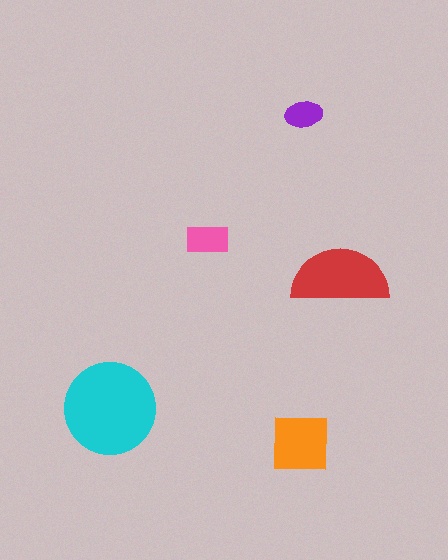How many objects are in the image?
There are 5 objects in the image.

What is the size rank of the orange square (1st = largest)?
3rd.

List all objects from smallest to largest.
The purple ellipse, the pink rectangle, the orange square, the red semicircle, the cyan circle.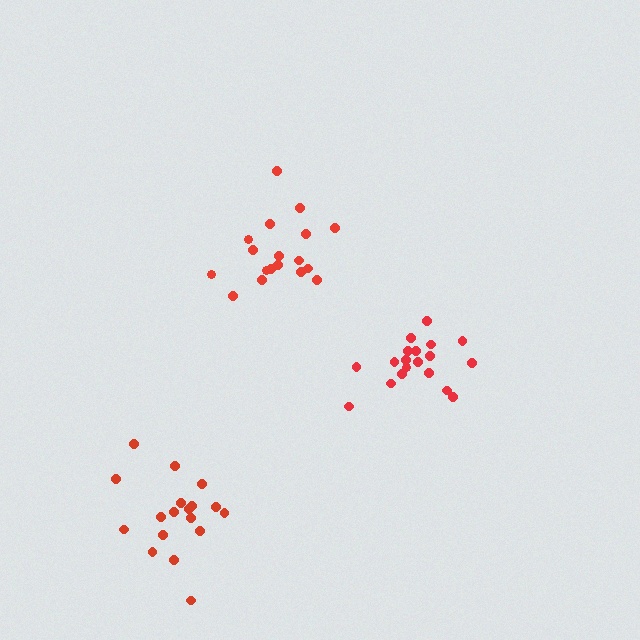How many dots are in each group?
Group 1: 19 dots, Group 2: 18 dots, Group 3: 18 dots (55 total).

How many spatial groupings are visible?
There are 3 spatial groupings.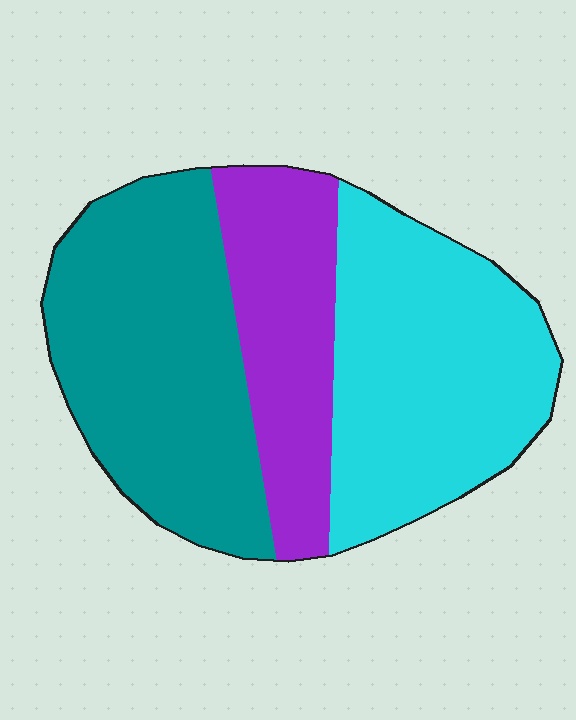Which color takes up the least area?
Purple, at roughly 25%.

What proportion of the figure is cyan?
Cyan takes up between a quarter and a half of the figure.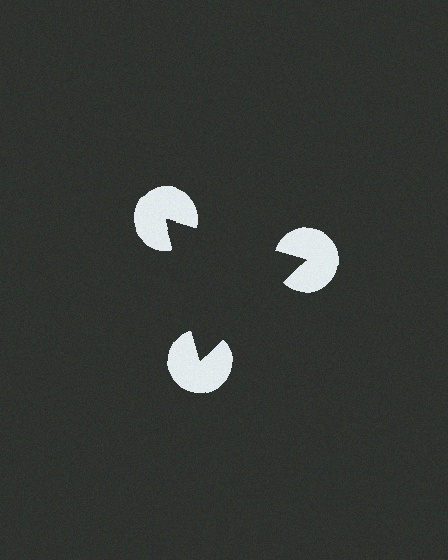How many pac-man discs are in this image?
There are 3 — one at each vertex of the illusory triangle.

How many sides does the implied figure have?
3 sides.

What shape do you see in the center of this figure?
An illusory triangle — its edges are inferred from the aligned wedge cuts in the pac-man discs, not physically drawn.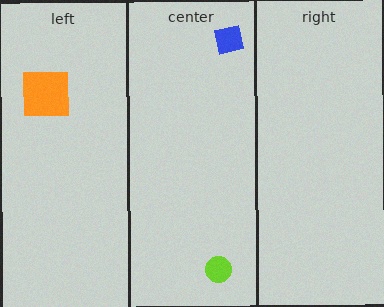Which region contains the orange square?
The left region.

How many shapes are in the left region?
1.